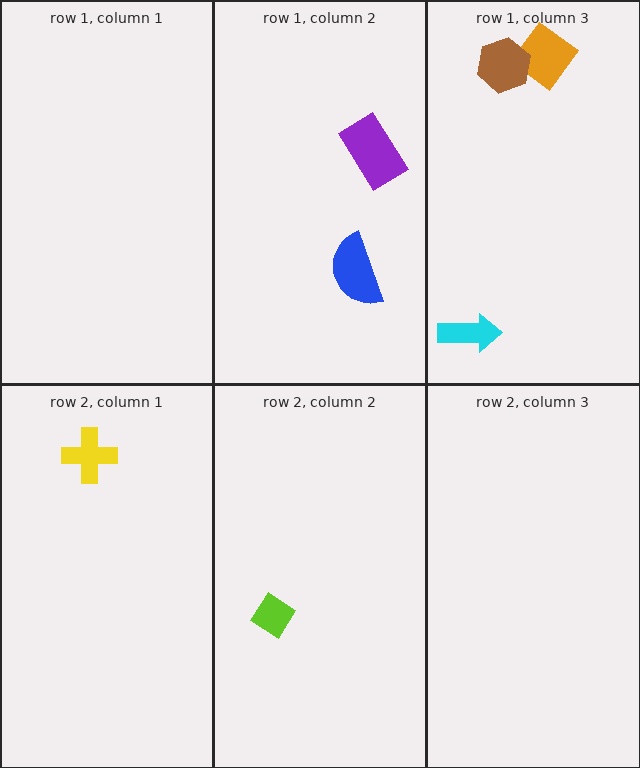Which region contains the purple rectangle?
The row 1, column 2 region.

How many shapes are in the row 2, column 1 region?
1.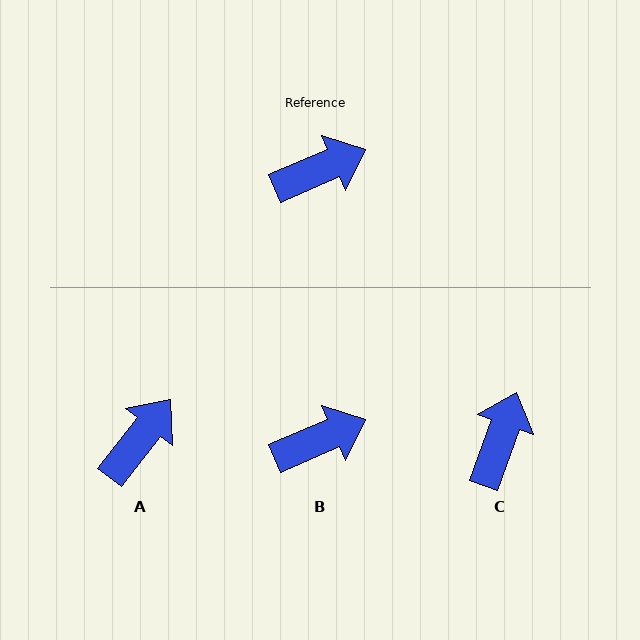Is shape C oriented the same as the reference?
No, it is off by about 47 degrees.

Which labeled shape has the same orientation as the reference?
B.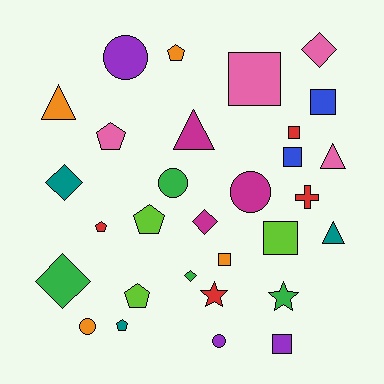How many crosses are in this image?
There is 1 cross.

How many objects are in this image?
There are 30 objects.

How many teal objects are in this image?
There are 3 teal objects.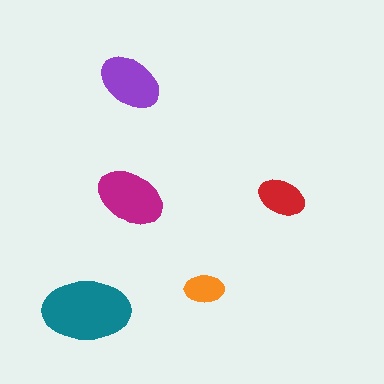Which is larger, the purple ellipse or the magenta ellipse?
The magenta one.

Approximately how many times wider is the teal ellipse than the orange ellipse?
About 2 times wider.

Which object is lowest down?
The teal ellipse is bottommost.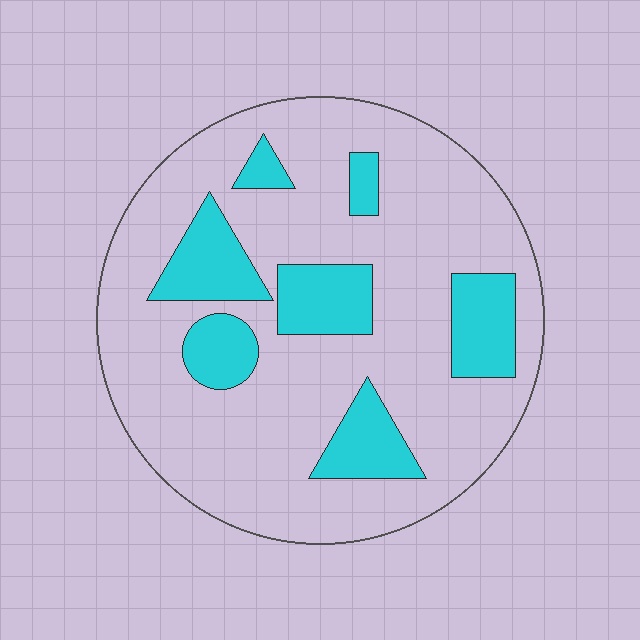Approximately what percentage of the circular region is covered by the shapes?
Approximately 20%.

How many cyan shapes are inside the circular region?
7.